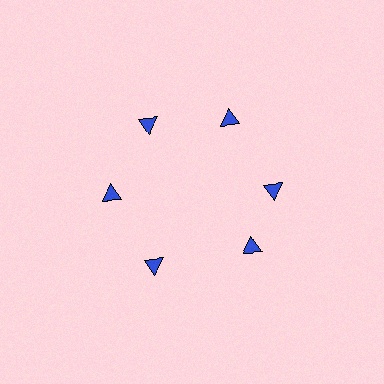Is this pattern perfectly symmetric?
No. The 6 blue triangles are arranged in a ring, but one element near the 5 o'clock position is rotated out of alignment along the ring, breaking the 6-fold rotational symmetry.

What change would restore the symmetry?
The symmetry would be restored by rotating it back into even spacing with its neighbors so that all 6 triangles sit at equal angles and equal distance from the center.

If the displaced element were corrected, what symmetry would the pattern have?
It would have 6-fold rotational symmetry — the pattern would map onto itself every 60 degrees.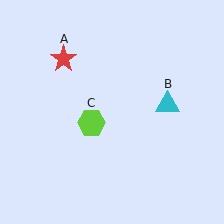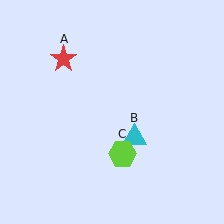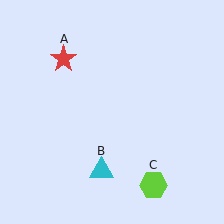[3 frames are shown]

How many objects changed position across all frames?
2 objects changed position: cyan triangle (object B), lime hexagon (object C).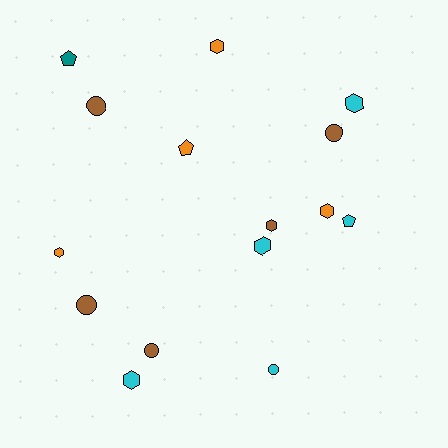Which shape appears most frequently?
Hexagon, with 7 objects.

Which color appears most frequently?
Brown, with 5 objects.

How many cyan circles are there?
There is 1 cyan circle.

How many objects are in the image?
There are 15 objects.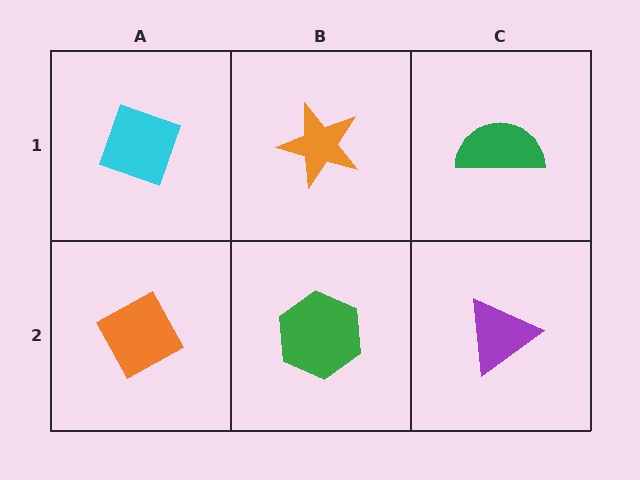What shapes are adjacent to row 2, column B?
An orange star (row 1, column B), an orange diamond (row 2, column A), a purple triangle (row 2, column C).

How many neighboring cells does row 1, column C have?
2.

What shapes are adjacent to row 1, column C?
A purple triangle (row 2, column C), an orange star (row 1, column B).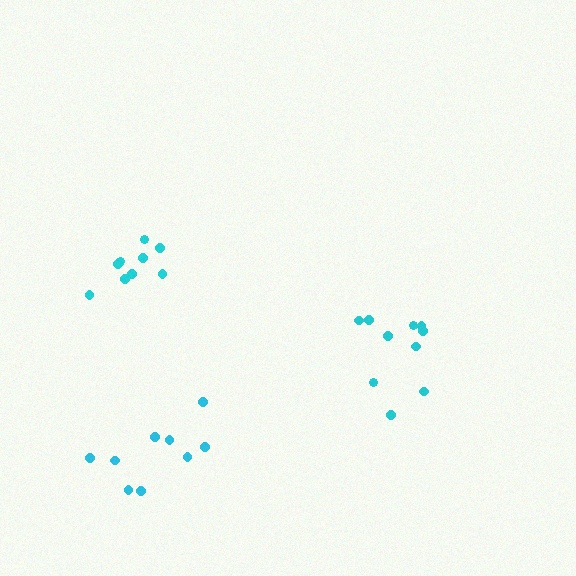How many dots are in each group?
Group 1: 10 dots, Group 2: 9 dots, Group 3: 9 dots (28 total).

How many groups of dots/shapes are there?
There are 3 groups.